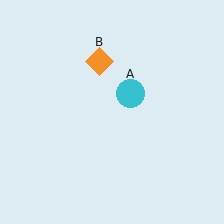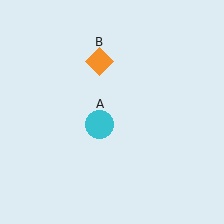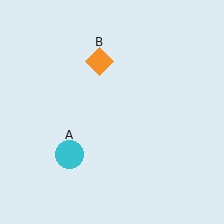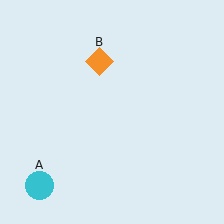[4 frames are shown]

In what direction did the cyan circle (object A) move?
The cyan circle (object A) moved down and to the left.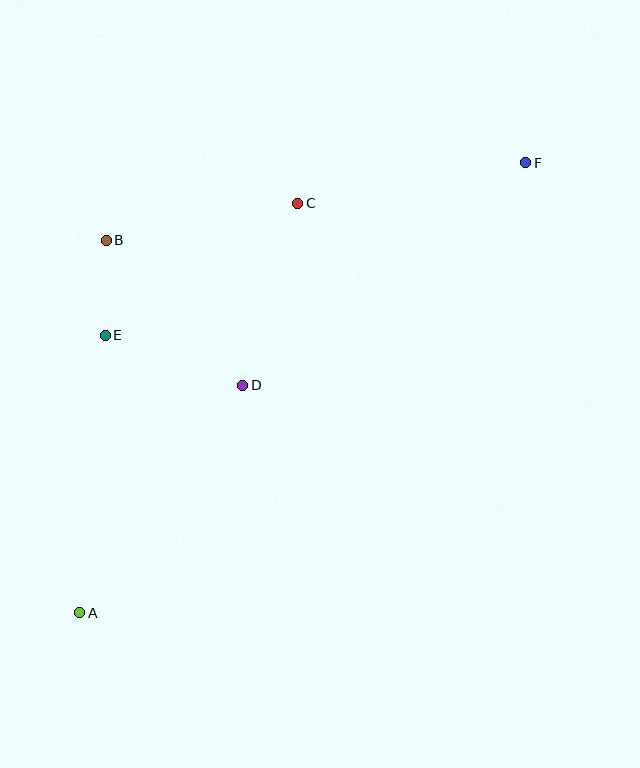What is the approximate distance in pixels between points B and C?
The distance between B and C is approximately 195 pixels.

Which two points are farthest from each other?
Points A and F are farthest from each other.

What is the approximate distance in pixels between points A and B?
The distance between A and B is approximately 373 pixels.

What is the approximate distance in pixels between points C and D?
The distance between C and D is approximately 190 pixels.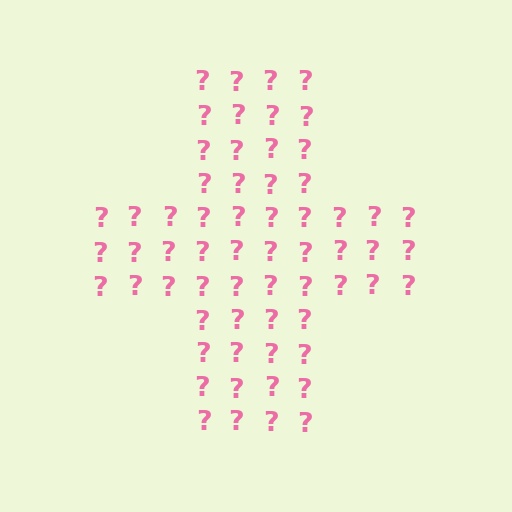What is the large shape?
The large shape is a cross.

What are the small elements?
The small elements are question marks.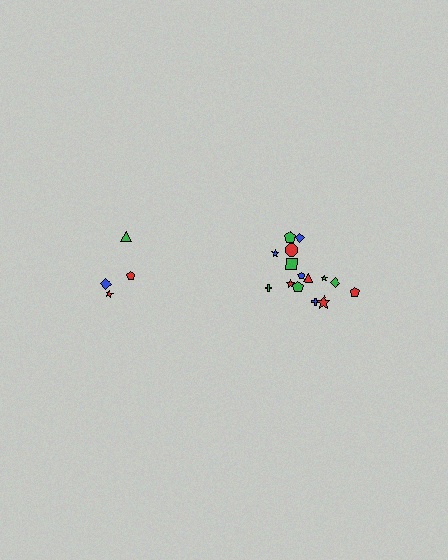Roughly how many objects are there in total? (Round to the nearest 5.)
Roughly 20 objects in total.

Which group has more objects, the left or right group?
The right group.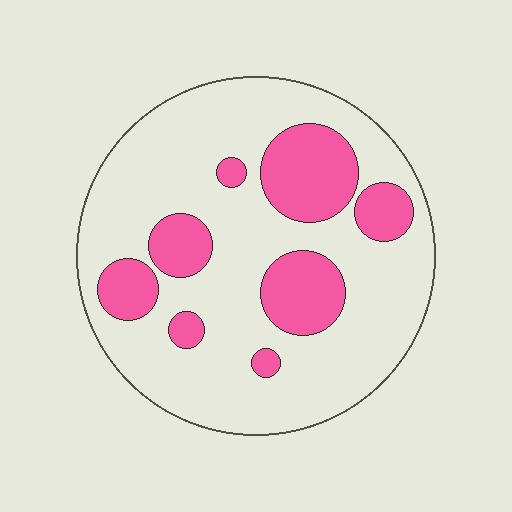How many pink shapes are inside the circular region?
8.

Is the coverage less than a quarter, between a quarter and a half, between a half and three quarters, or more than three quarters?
Less than a quarter.